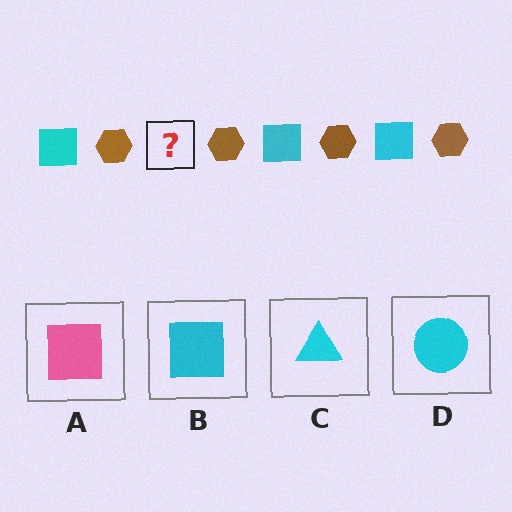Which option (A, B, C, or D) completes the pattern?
B.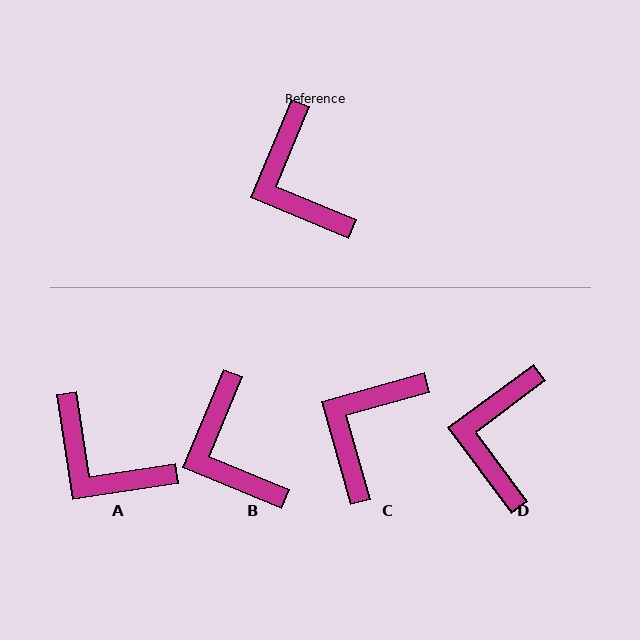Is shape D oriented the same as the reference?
No, it is off by about 31 degrees.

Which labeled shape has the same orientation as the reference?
B.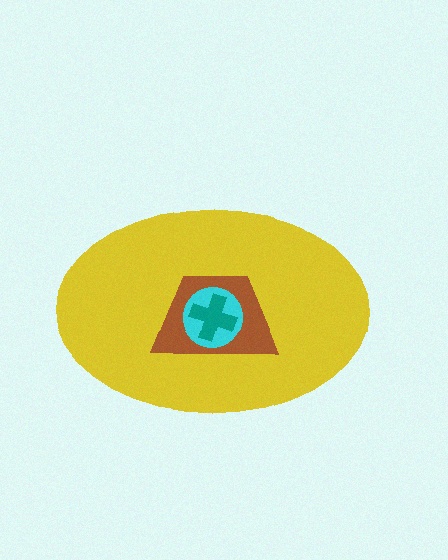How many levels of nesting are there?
4.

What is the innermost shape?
The teal cross.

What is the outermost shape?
The yellow ellipse.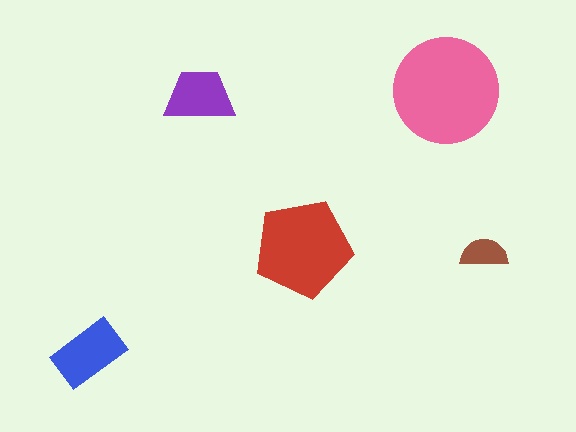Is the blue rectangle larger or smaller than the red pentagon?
Smaller.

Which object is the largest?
The pink circle.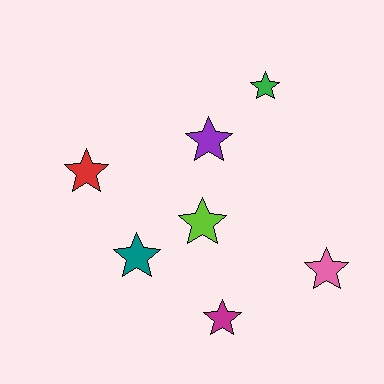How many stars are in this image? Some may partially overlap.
There are 7 stars.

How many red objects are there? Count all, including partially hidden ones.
There is 1 red object.